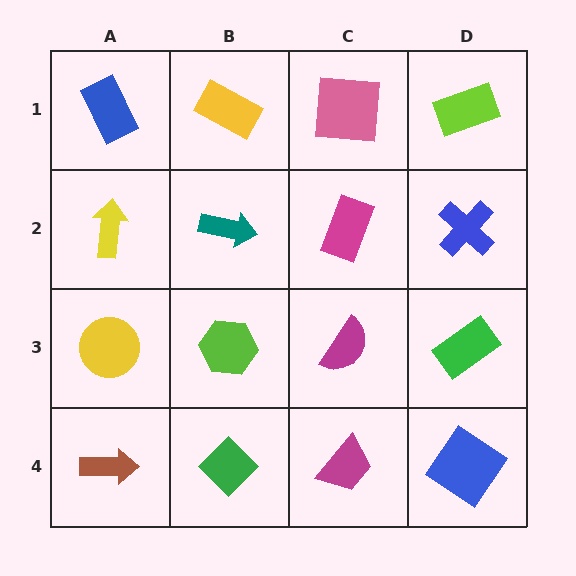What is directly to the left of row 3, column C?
A lime hexagon.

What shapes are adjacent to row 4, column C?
A magenta semicircle (row 3, column C), a green diamond (row 4, column B), a blue diamond (row 4, column D).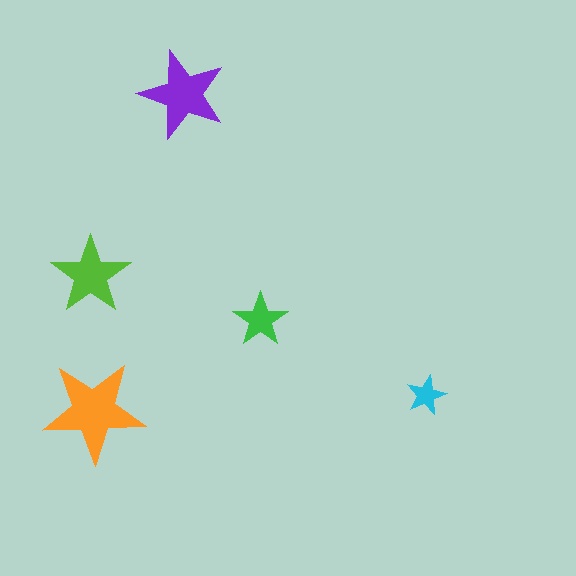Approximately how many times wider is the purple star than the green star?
About 1.5 times wider.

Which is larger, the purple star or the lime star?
The purple one.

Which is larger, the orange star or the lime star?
The orange one.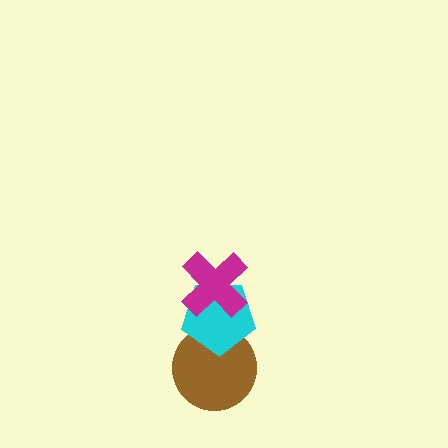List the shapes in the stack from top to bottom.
From top to bottom: the magenta cross, the cyan pentagon, the brown circle.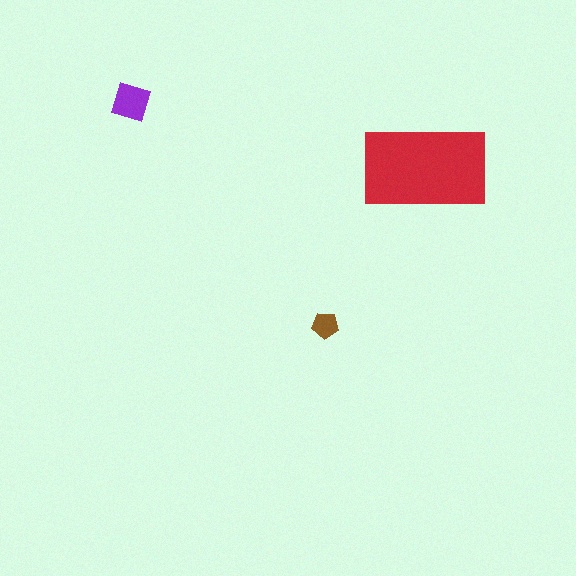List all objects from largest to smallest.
The red rectangle, the purple diamond, the brown pentagon.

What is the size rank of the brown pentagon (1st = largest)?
3rd.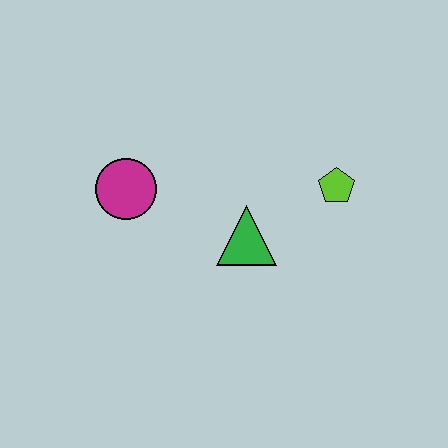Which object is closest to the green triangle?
The lime pentagon is closest to the green triangle.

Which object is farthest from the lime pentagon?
The magenta circle is farthest from the lime pentagon.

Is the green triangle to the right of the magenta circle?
Yes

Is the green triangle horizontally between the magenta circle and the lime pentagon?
Yes